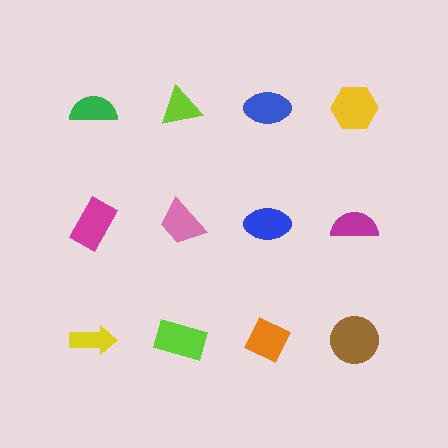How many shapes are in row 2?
4 shapes.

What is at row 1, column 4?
A yellow hexagon.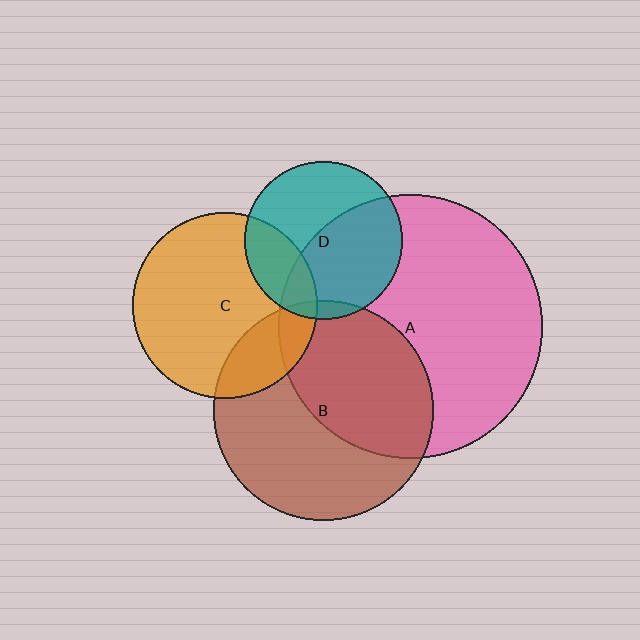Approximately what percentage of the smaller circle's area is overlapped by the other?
Approximately 25%.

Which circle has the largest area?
Circle A (pink).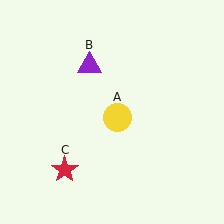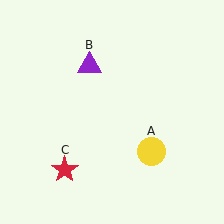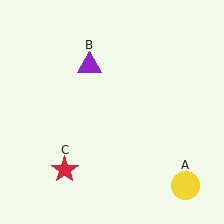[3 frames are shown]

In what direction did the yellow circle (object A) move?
The yellow circle (object A) moved down and to the right.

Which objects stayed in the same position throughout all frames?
Purple triangle (object B) and red star (object C) remained stationary.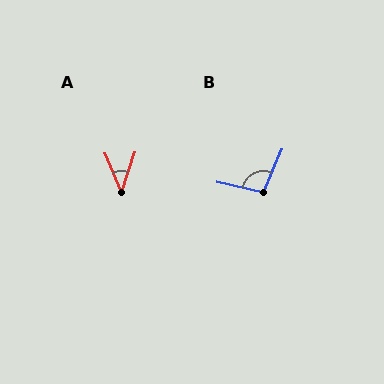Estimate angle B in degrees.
Approximately 100 degrees.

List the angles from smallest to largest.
A (41°), B (100°).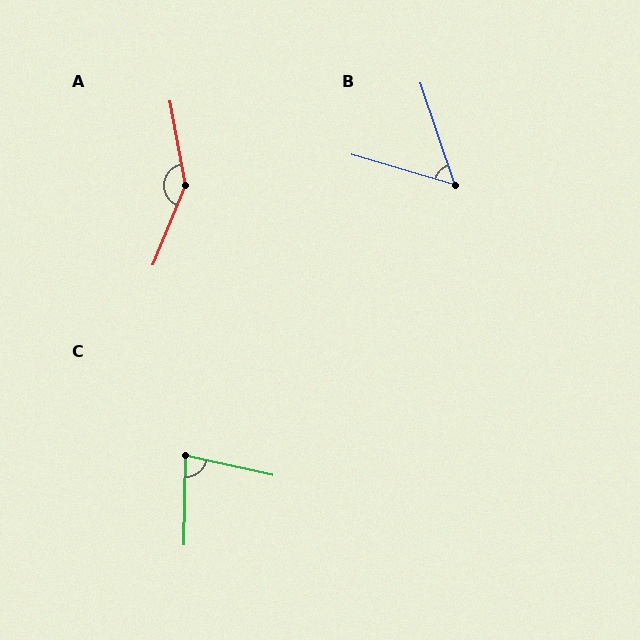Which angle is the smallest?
B, at approximately 55 degrees.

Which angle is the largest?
A, at approximately 147 degrees.